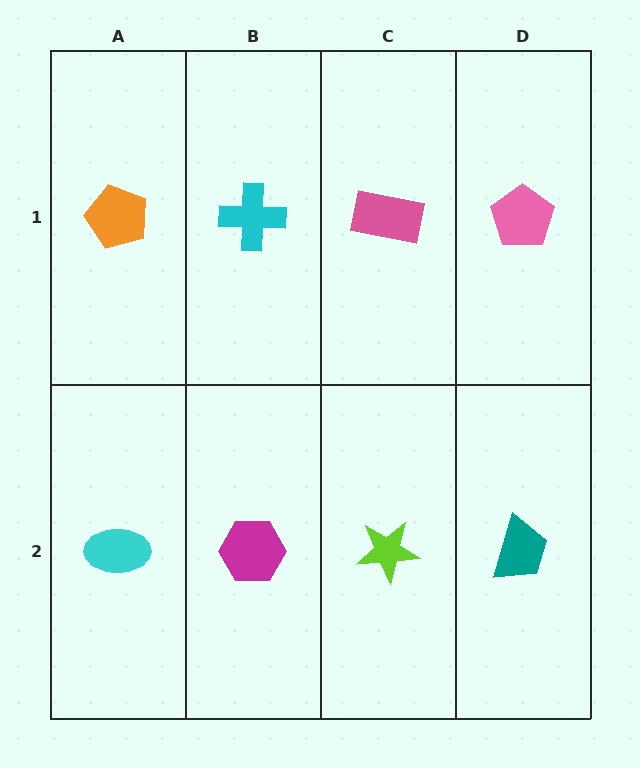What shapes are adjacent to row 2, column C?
A pink rectangle (row 1, column C), a magenta hexagon (row 2, column B), a teal trapezoid (row 2, column D).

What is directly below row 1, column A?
A cyan ellipse.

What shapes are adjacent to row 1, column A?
A cyan ellipse (row 2, column A), a cyan cross (row 1, column B).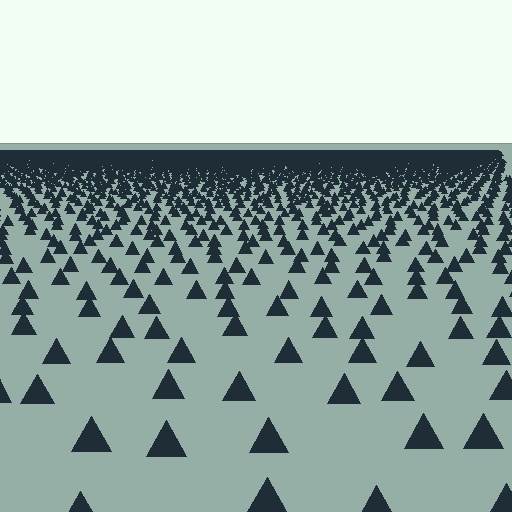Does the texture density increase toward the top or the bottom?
Density increases toward the top.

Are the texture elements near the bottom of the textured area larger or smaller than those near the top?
Larger. Near the bottom, elements are closer to the viewer and appear at a bigger on-screen size.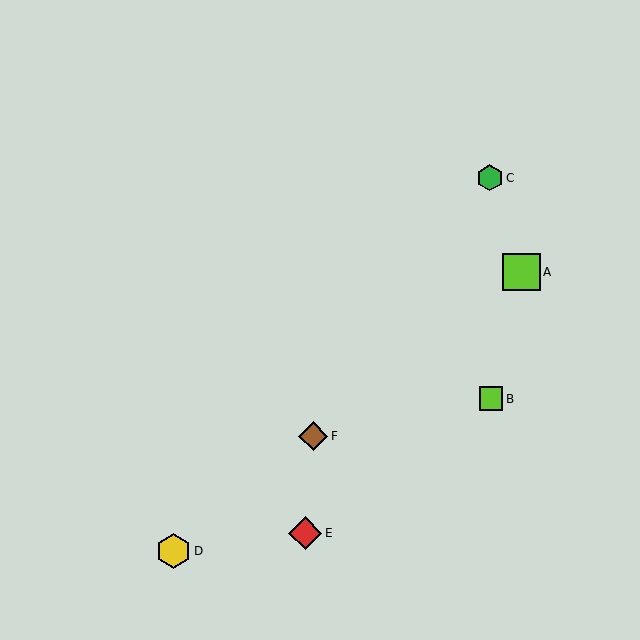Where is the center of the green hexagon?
The center of the green hexagon is at (490, 178).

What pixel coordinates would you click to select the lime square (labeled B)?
Click at (491, 399) to select the lime square B.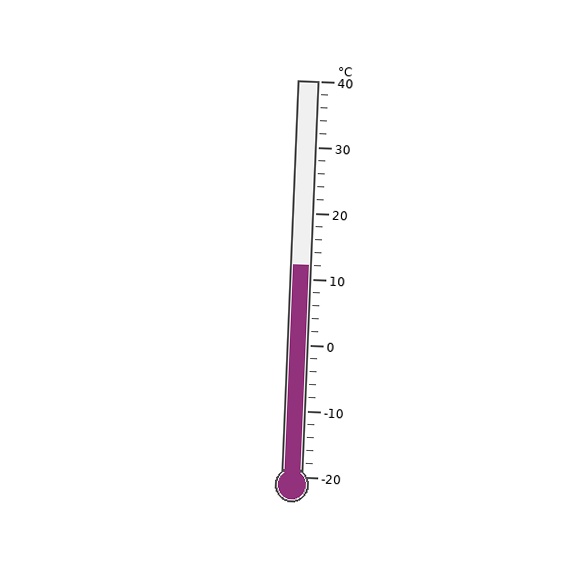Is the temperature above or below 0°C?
The temperature is above 0°C.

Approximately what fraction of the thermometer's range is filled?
The thermometer is filled to approximately 55% of its range.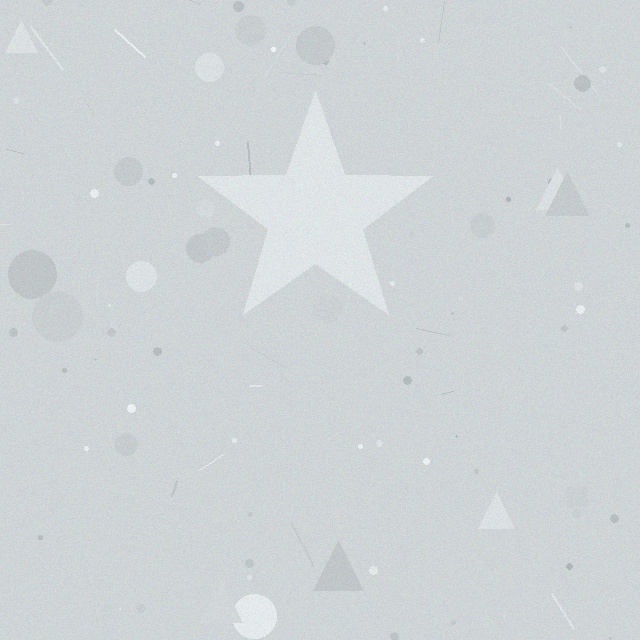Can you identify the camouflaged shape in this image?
The camouflaged shape is a star.